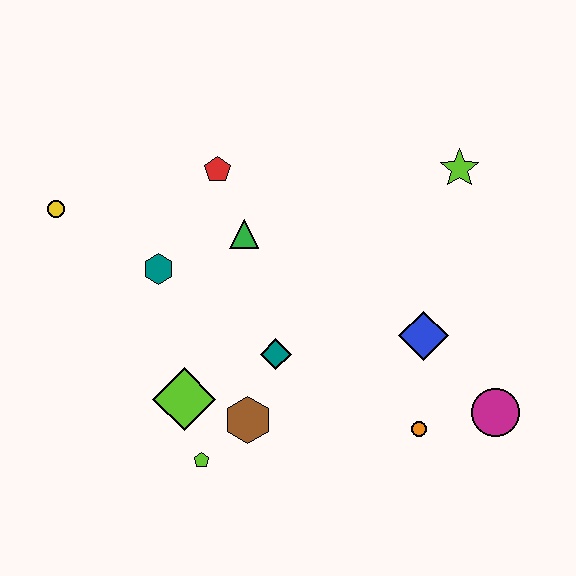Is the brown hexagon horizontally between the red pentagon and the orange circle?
Yes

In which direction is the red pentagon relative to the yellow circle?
The red pentagon is to the right of the yellow circle.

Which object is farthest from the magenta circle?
The yellow circle is farthest from the magenta circle.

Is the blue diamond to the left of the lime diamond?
No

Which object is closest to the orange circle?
The magenta circle is closest to the orange circle.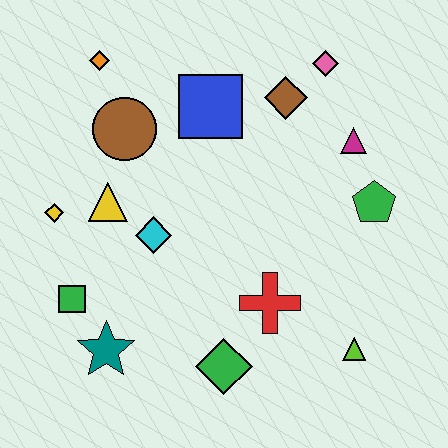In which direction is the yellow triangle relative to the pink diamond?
The yellow triangle is to the left of the pink diamond.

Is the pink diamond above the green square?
Yes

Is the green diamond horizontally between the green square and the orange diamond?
No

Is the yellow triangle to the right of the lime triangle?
No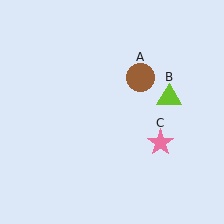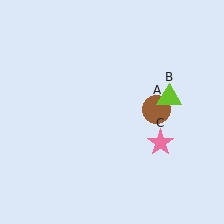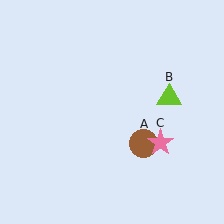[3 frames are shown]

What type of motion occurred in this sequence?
The brown circle (object A) rotated clockwise around the center of the scene.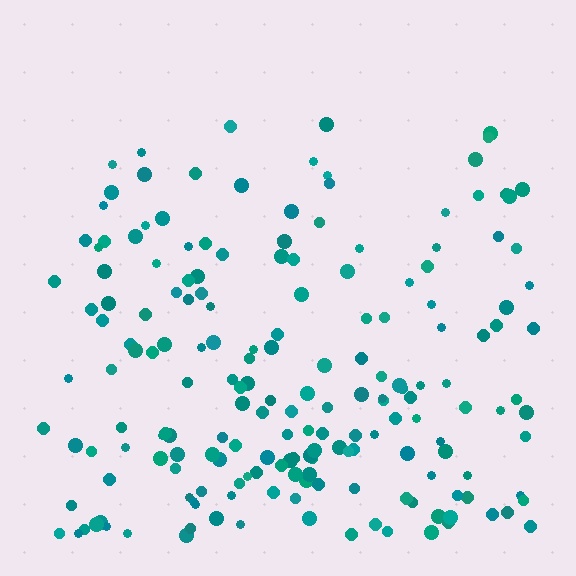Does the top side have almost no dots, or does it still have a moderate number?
Still a moderate number, just noticeably fewer than the bottom.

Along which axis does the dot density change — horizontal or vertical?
Vertical.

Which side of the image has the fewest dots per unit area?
The top.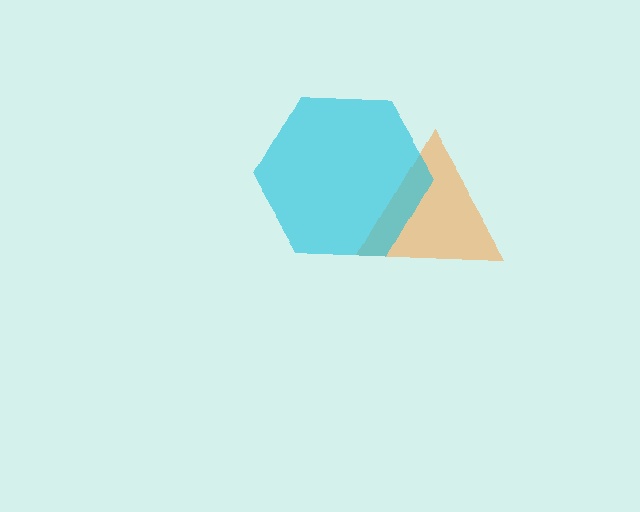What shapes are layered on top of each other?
The layered shapes are: an orange triangle, a cyan hexagon.